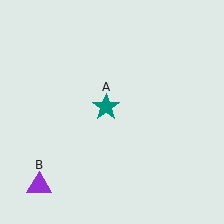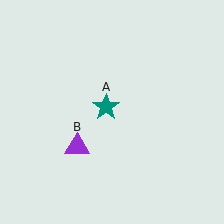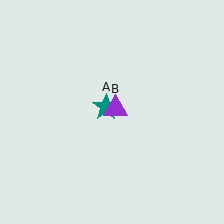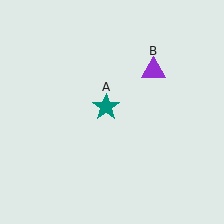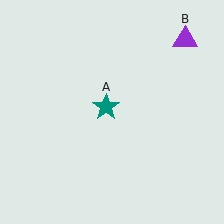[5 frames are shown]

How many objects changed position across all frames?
1 object changed position: purple triangle (object B).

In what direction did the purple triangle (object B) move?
The purple triangle (object B) moved up and to the right.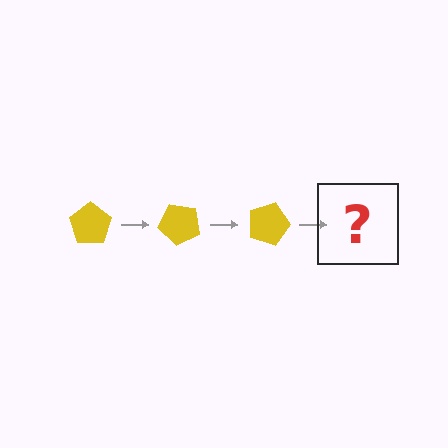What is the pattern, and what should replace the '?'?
The pattern is that the pentagon rotates 45 degrees each step. The '?' should be a yellow pentagon rotated 135 degrees.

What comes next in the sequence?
The next element should be a yellow pentagon rotated 135 degrees.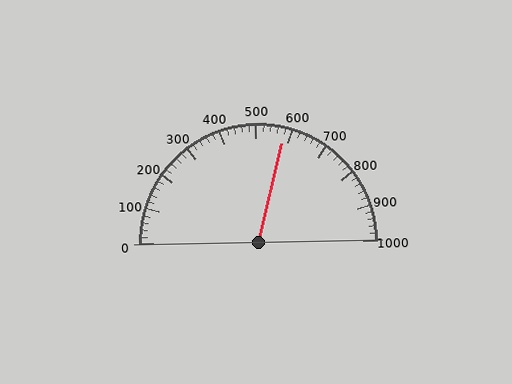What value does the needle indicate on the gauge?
The needle indicates approximately 580.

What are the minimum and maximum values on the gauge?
The gauge ranges from 0 to 1000.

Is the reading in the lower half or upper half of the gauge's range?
The reading is in the upper half of the range (0 to 1000).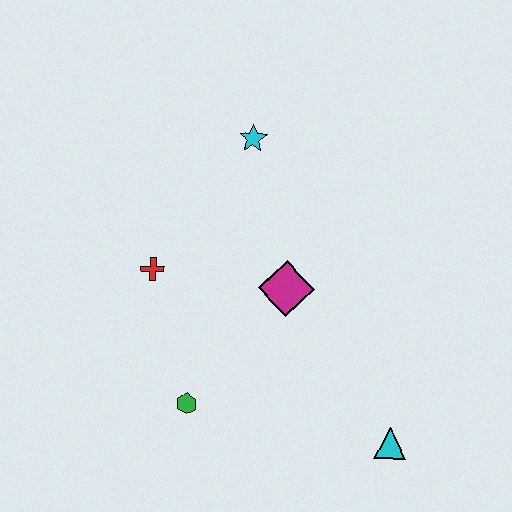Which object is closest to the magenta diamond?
The red cross is closest to the magenta diamond.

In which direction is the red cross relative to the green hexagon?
The red cross is above the green hexagon.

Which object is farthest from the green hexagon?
The cyan star is farthest from the green hexagon.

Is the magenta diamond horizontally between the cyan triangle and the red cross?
Yes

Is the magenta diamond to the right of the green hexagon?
Yes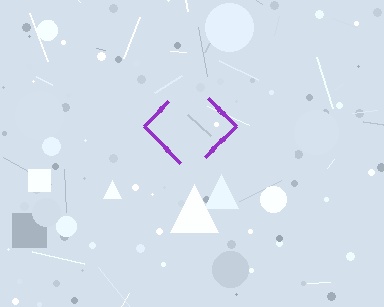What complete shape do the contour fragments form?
The contour fragments form a diamond.